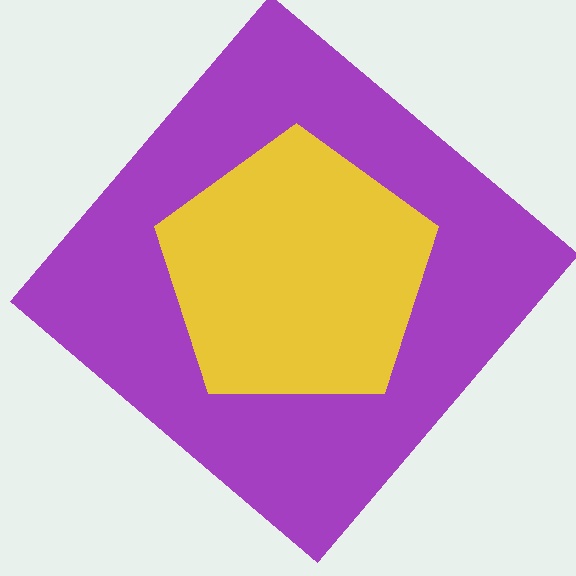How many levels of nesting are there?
2.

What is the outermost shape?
The purple diamond.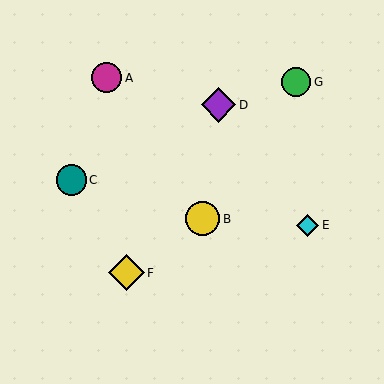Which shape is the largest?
The yellow diamond (labeled F) is the largest.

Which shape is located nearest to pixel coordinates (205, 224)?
The yellow circle (labeled B) at (203, 219) is nearest to that location.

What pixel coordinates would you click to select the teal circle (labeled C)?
Click at (71, 180) to select the teal circle C.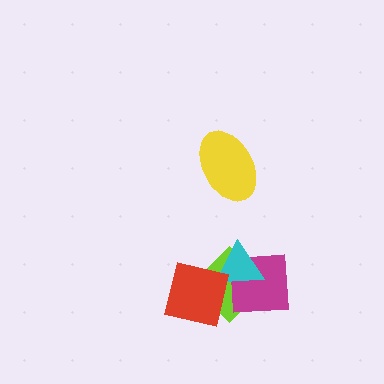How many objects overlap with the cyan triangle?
3 objects overlap with the cyan triangle.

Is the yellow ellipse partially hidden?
No, no other shape covers it.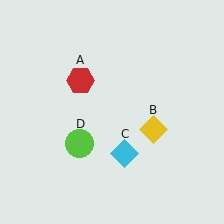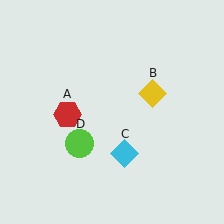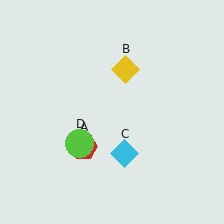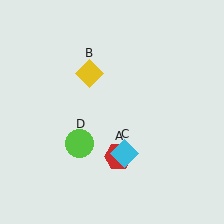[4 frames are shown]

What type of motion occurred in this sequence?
The red hexagon (object A), yellow diamond (object B) rotated counterclockwise around the center of the scene.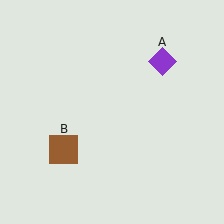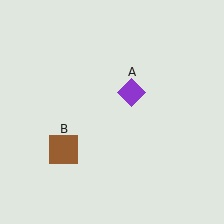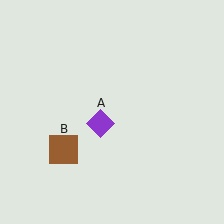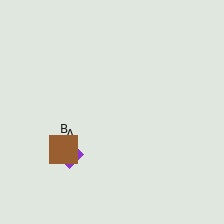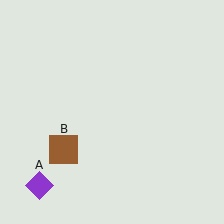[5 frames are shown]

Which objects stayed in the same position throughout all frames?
Brown square (object B) remained stationary.